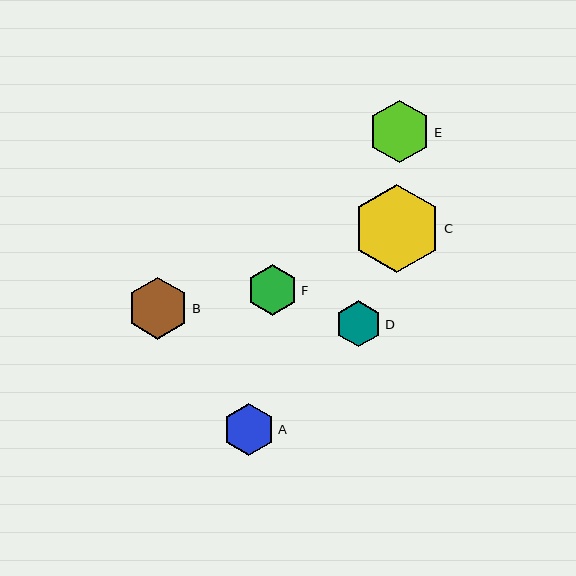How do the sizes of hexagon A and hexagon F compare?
Hexagon A and hexagon F are approximately the same size.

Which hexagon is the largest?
Hexagon C is the largest with a size of approximately 89 pixels.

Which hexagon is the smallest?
Hexagon D is the smallest with a size of approximately 46 pixels.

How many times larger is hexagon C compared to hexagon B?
Hexagon C is approximately 1.4 times the size of hexagon B.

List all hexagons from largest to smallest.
From largest to smallest: C, E, B, A, F, D.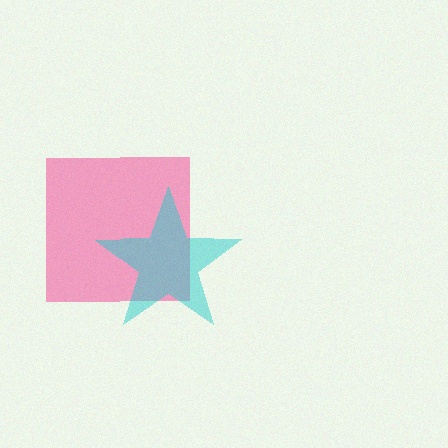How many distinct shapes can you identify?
There are 2 distinct shapes: a pink square, a cyan star.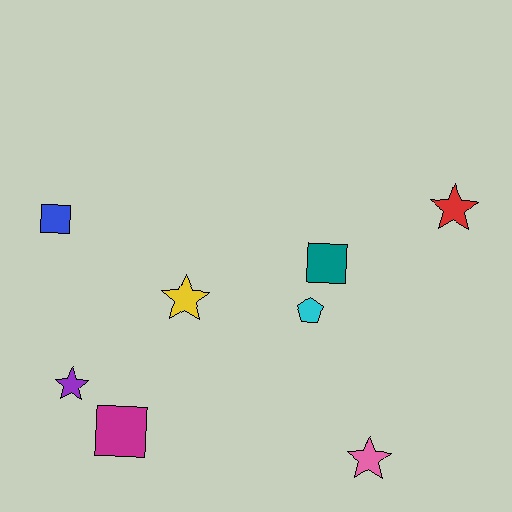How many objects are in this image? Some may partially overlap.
There are 8 objects.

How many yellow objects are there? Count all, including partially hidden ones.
There is 1 yellow object.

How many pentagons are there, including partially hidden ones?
There is 1 pentagon.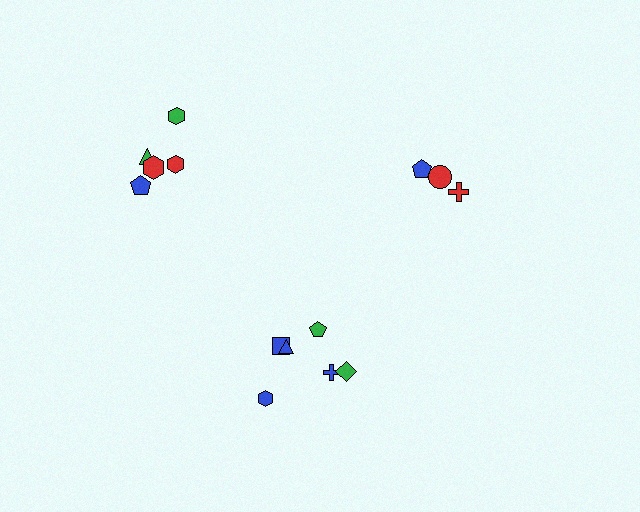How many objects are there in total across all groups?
There are 14 objects.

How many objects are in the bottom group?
There are 6 objects.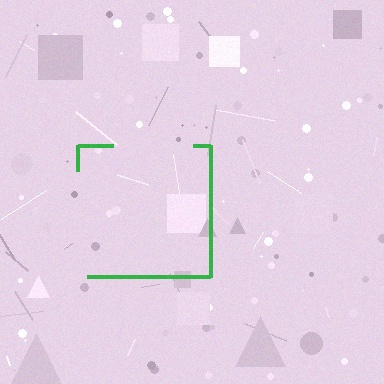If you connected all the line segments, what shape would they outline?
They would outline a square.